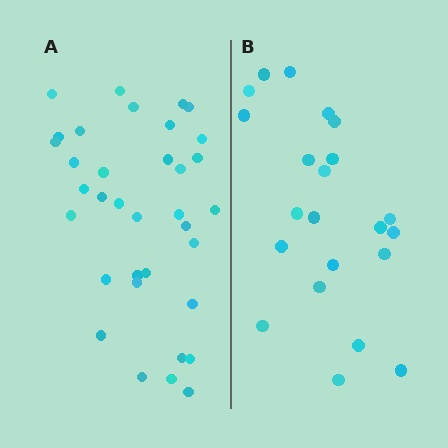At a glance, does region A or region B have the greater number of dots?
Region A (the left region) has more dots.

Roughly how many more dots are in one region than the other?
Region A has approximately 15 more dots than region B.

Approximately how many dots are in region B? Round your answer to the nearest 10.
About 20 dots. (The exact count is 22, which rounds to 20.)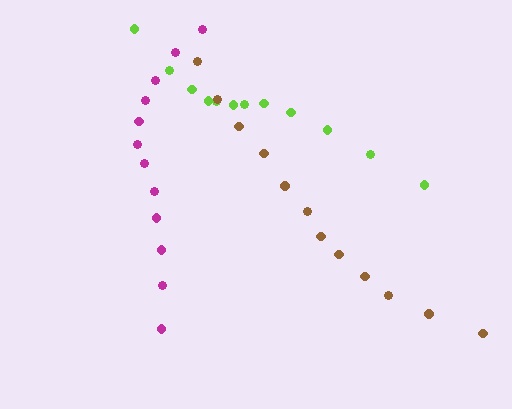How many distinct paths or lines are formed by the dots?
There are 3 distinct paths.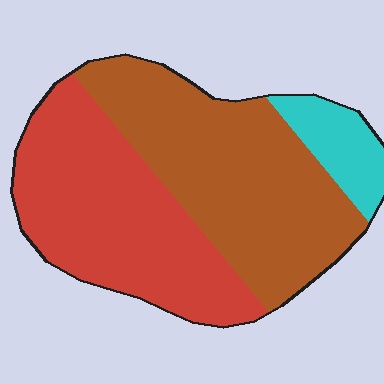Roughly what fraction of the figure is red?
Red covers around 45% of the figure.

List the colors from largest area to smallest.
From largest to smallest: brown, red, cyan.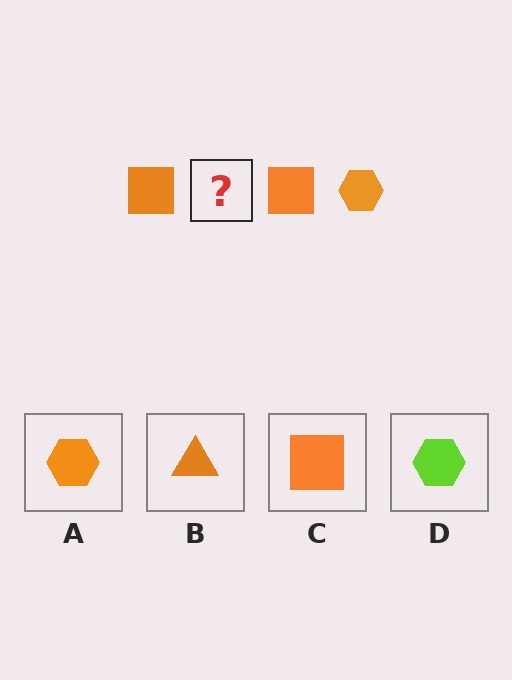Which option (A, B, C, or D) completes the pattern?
A.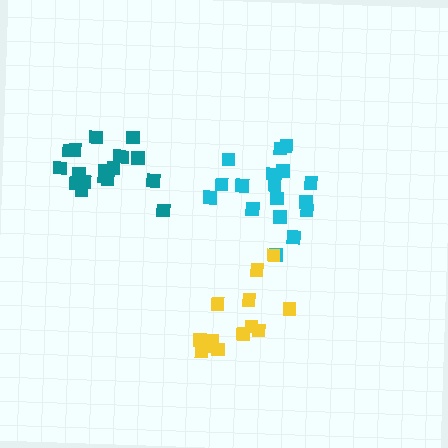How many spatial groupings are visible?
There are 3 spatial groupings.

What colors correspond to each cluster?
The clusters are colored: cyan, teal, yellow.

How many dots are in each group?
Group 1: 17 dots, Group 2: 18 dots, Group 3: 14 dots (49 total).